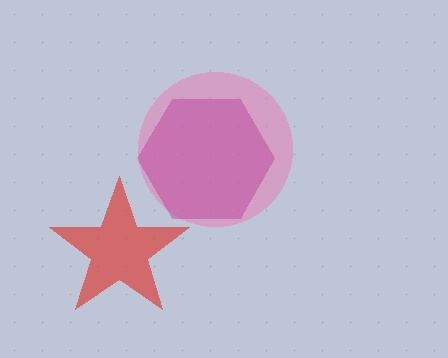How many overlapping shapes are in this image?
There are 3 overlapping shapes in the image.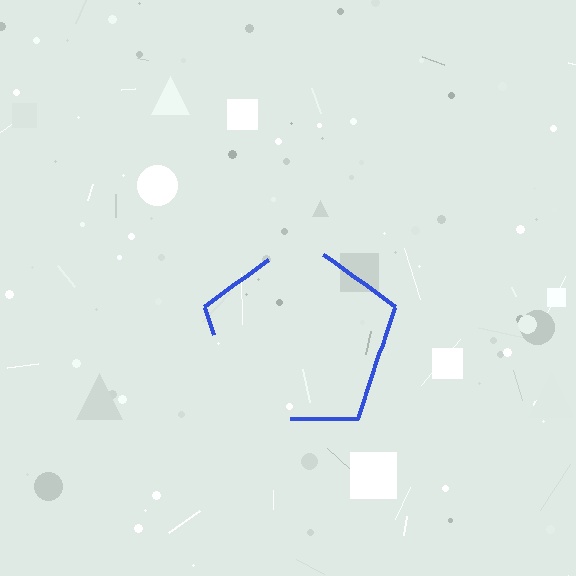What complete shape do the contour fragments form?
The contour fragments form a pentagon.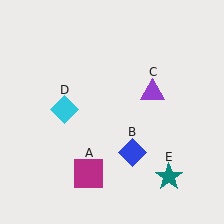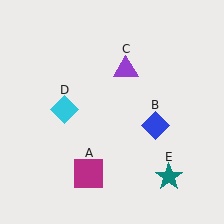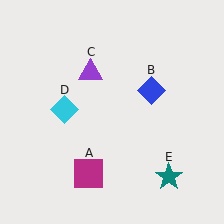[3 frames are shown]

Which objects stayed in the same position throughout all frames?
Magenta square (object A) and cyan diamond (object D) and teal star (object E) remained stationary.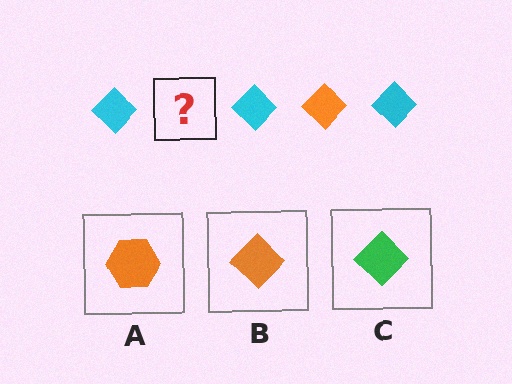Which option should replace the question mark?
Option B.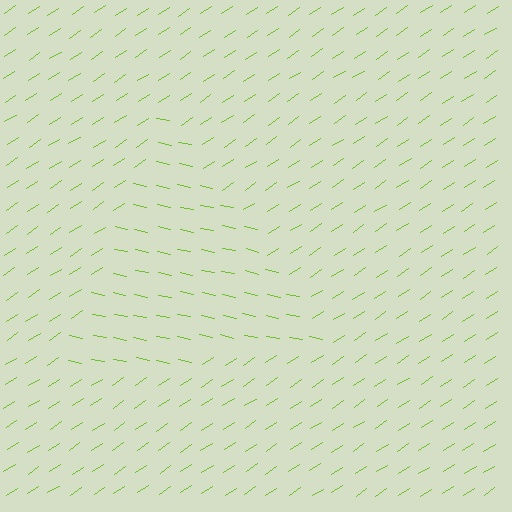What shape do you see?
I see a triangle.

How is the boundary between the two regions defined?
The boundary is defined purely by a change in line orientation (approximately 45 degrees difference). All lines are the same color and thickness.